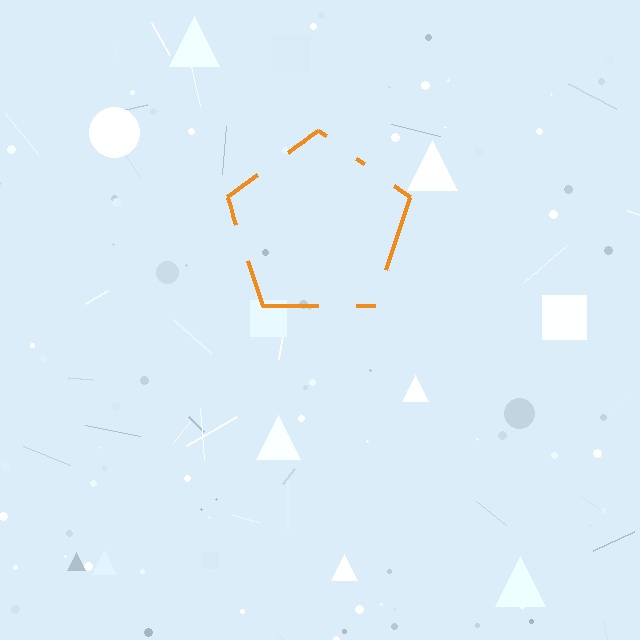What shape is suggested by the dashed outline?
The dashed outline suggests a pentagon.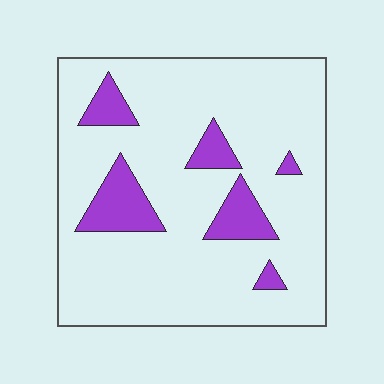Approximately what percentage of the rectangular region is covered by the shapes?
Approximately 15%.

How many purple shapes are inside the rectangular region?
6.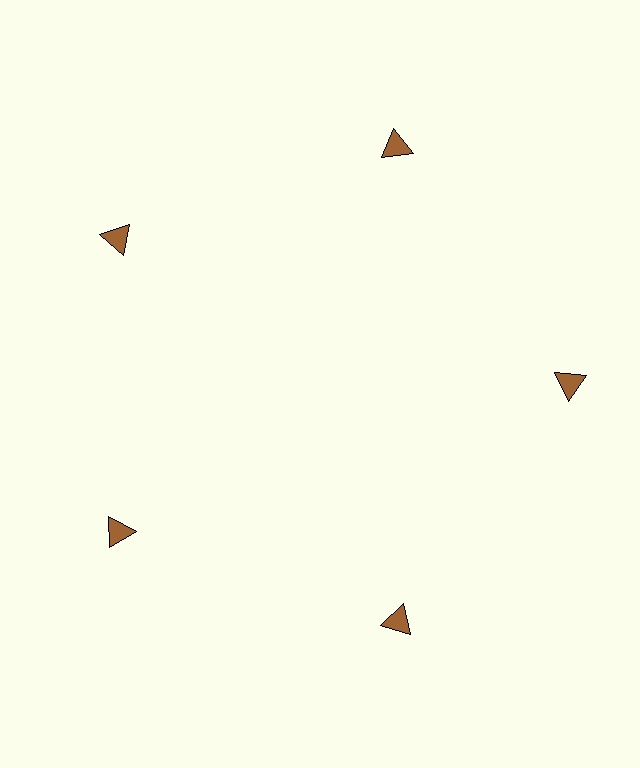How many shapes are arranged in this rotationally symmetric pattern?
There are 5 shapes, arranged in 5 groups of 1.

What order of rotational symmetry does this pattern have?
This pattern has 5-fold rotational symmetry.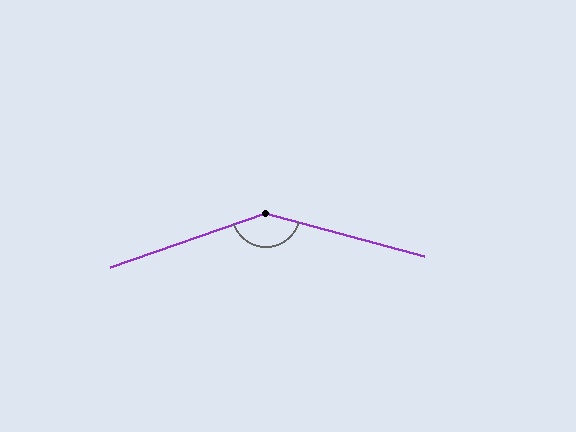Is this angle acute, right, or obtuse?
It is obtuse.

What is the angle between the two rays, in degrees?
Approximately 146 degrees.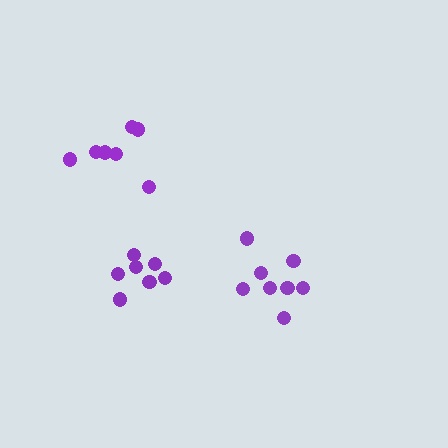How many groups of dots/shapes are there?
There are 3 groups.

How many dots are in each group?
Group 1: 7 dots, Group 2: 8 dots, Group 3: 7 dots (22 total).